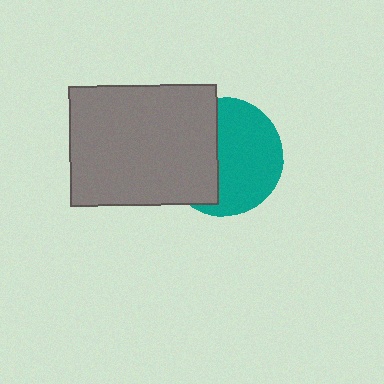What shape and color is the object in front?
The object in front is a gray rectangle.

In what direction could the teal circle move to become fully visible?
The teal circle could move right. That would shift it out from behind the gray rectangle entirely.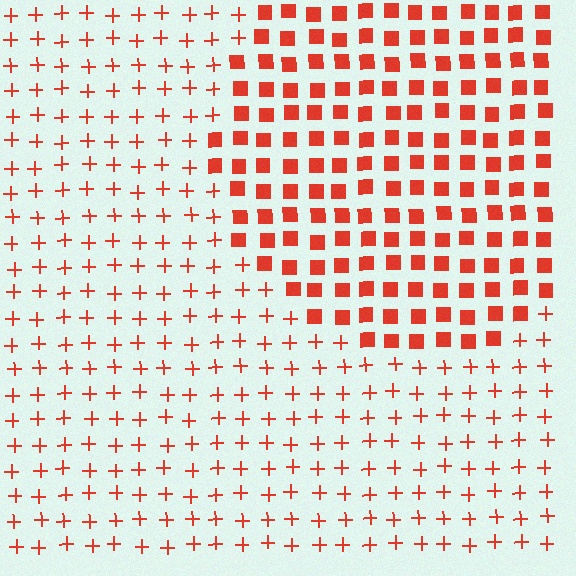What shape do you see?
I see a circle.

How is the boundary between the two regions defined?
The boundary is defined by a change in element shape: squares inside vs. plus signs outside. All elements share the same color and spacing.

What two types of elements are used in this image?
The image uses squares inside the circle region and plus signs outside it.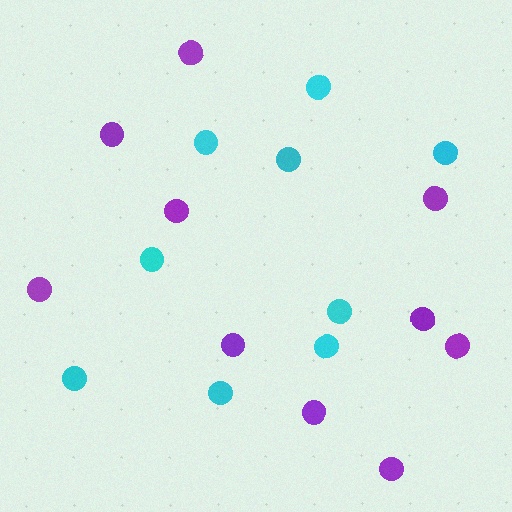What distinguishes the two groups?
There are 2 groups: one group of purple circles (10) and one group of cyan circles (9).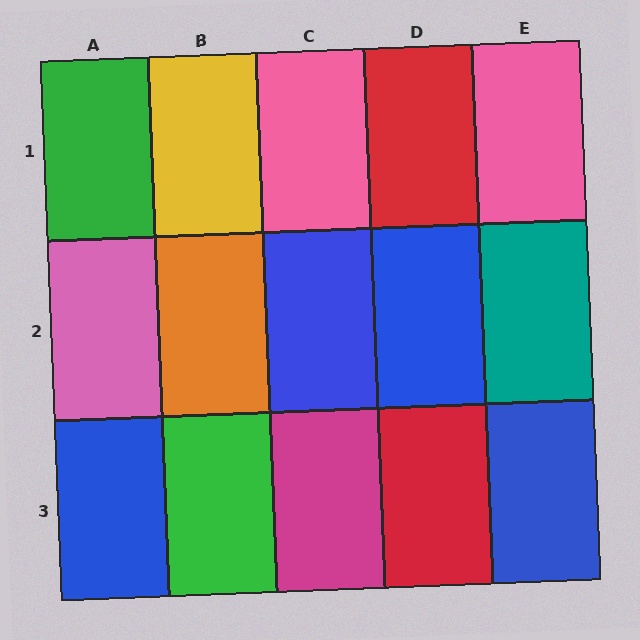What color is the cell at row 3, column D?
Red.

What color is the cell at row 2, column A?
Pink.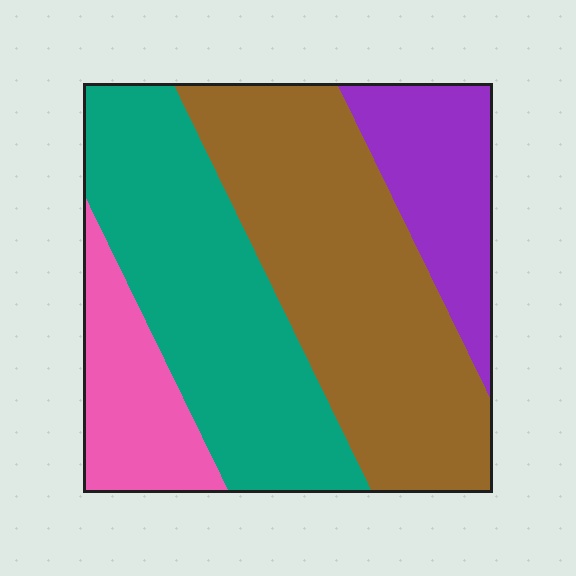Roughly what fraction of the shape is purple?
Purple takes up about one sixth (1/6) of the shape.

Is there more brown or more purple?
Brown.